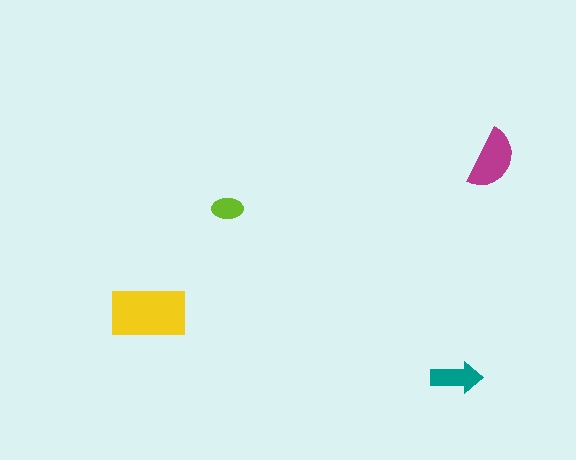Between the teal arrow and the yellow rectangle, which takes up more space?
The yellow rectangle.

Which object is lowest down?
The teal arrow is bottommost.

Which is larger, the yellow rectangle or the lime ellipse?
The yellow rectangle.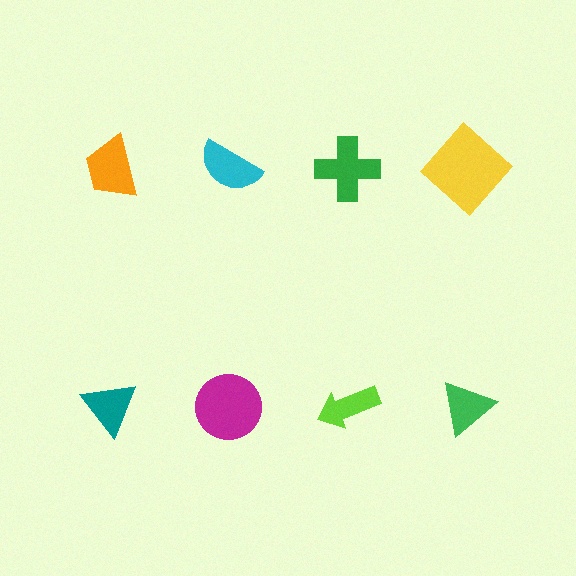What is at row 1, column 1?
An orange trapezoid.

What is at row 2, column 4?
A green triangle.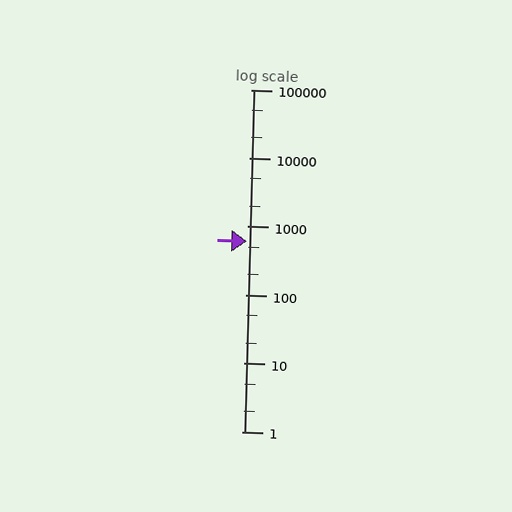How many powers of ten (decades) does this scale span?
The scale spans 5 decades, from 1 to 100000.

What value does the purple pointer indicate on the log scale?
The pointer indicates approximately 620.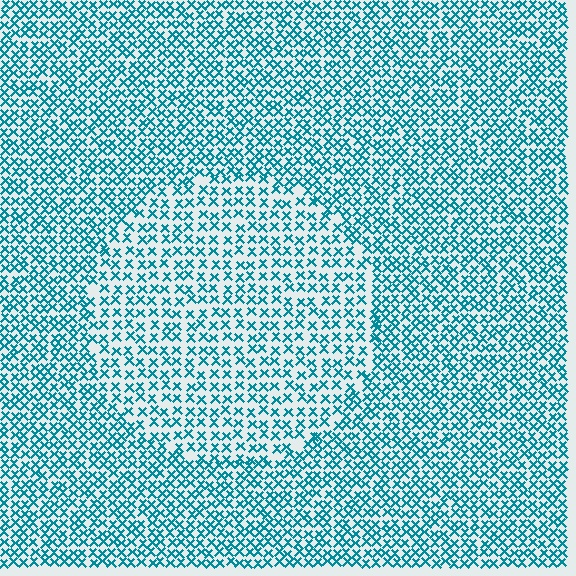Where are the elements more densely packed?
The elements are more densely packed outside the circle boundary.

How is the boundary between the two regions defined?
The boundary is defined by a change in element density (approximately 1.6x ratio). All elements are the same color, size, and shape.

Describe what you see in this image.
The image contains small teal elements arranged at two different densities. A circle-shaped region is visible where the elements are less densely packed than the surrounding area.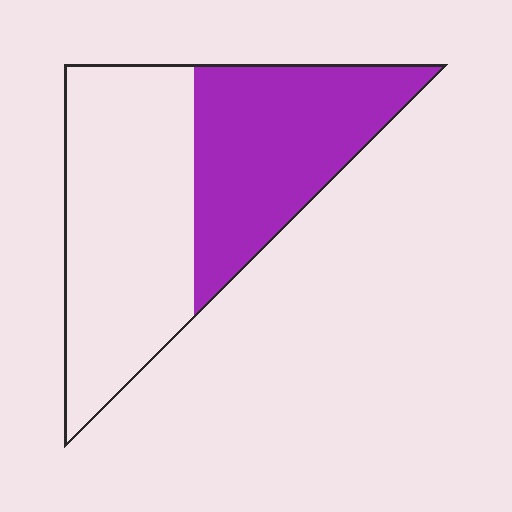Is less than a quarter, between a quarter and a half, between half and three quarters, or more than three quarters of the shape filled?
Between a quarter and a half.